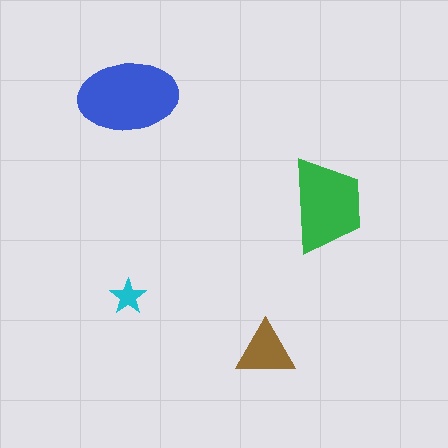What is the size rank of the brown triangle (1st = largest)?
3rd.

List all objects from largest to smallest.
The blue ellipse, the green trapezoid, the brown triangle, the cyan star.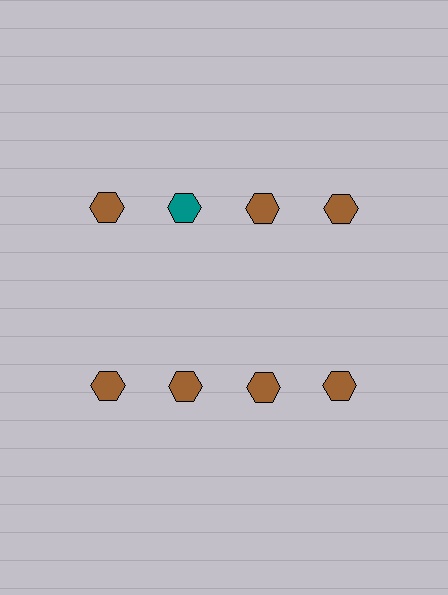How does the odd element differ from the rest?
It has a different color: teal instead of brown.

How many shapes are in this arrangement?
There are 8 shapes arranged in a grid pattern.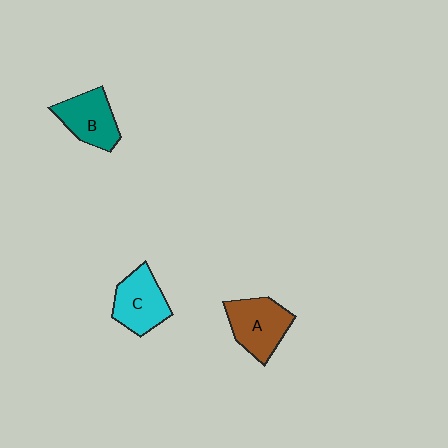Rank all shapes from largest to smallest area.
From largest to smallest: A (brown), C (cyan), B (teal).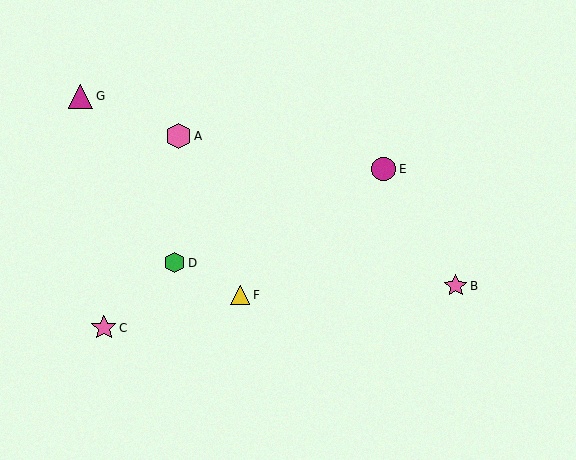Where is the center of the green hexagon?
The center of the green hexagon is at (175, 263).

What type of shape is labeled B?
Shape B is a pink star.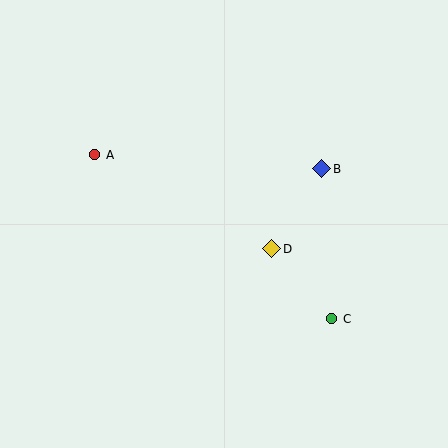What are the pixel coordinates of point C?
Point C is at (332, 319).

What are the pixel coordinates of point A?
Point A is at (95, 155).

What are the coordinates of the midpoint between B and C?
The midpoint between B and C is at (327, 244).